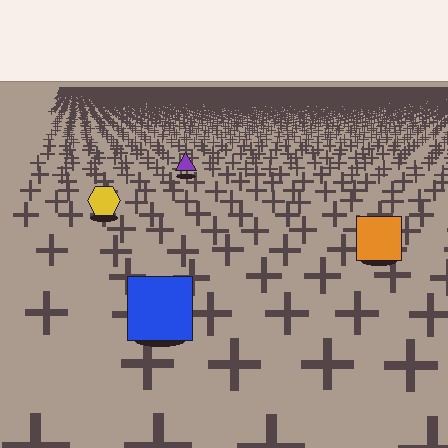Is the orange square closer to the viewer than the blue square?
No. The blue square is closer — you can tell from the texture gradient: the ground texture is coarser near it.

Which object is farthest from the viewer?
The purple triangle is farthest from the viewer. It appears smaller and the ground texture around it is denser.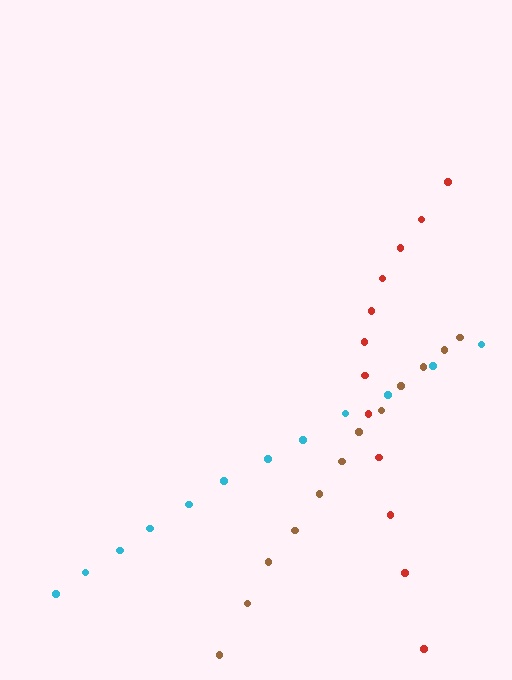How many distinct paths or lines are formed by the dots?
There are 3 distinct paths.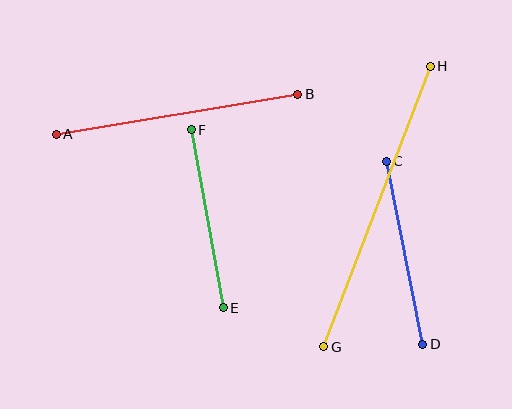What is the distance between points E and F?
The distance is approximately 181 pixels.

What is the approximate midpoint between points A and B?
The midpoint is at approximately (177, 114) pixels.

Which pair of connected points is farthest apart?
Points G and H are farthest apart.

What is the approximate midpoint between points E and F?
The midpoint is at approximately (207, 219) pixels.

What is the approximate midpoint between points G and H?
The midpoint is at approximately (377, 206) pixels.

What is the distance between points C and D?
The distance is approximately 186 pixels.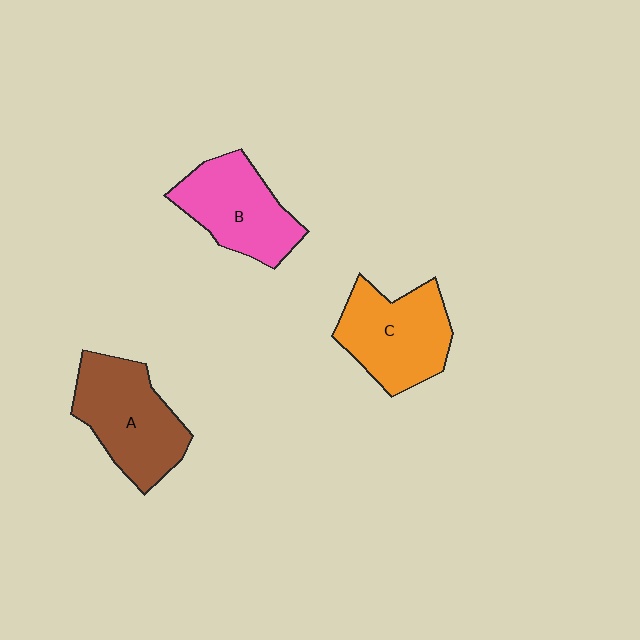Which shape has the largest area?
Shape A (brown).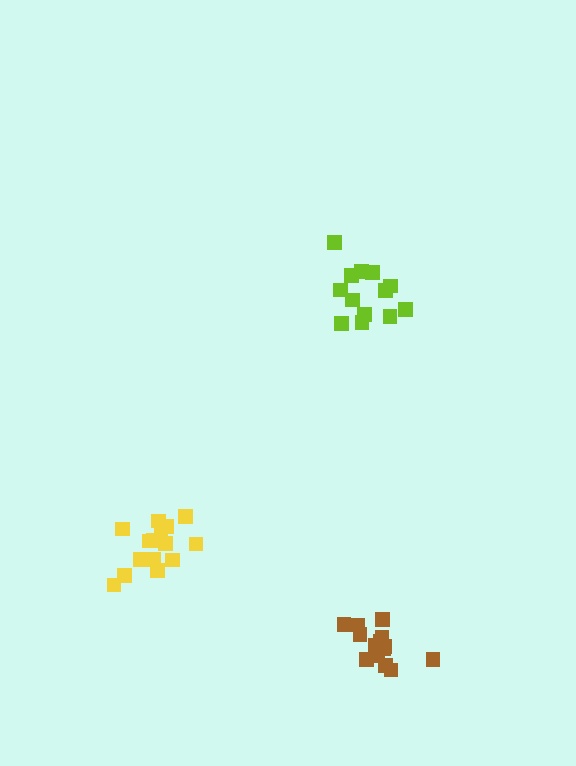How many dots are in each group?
Group 1: 15 dots, Group 2: 14 dots, Group 3: 13 dots (42 total).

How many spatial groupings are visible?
There are 3 spatial groupings.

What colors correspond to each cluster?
The clusters are colored: yellow, brown, lime.